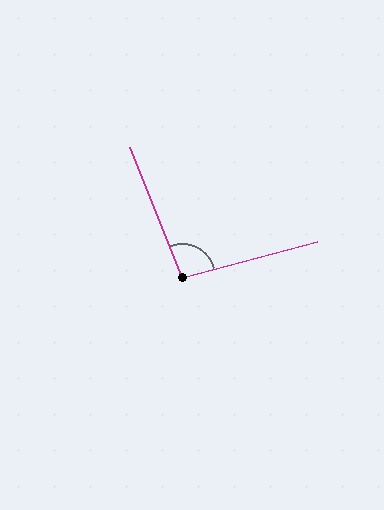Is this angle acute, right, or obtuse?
It is obtuse.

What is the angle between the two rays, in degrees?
Approximately 97 degrees.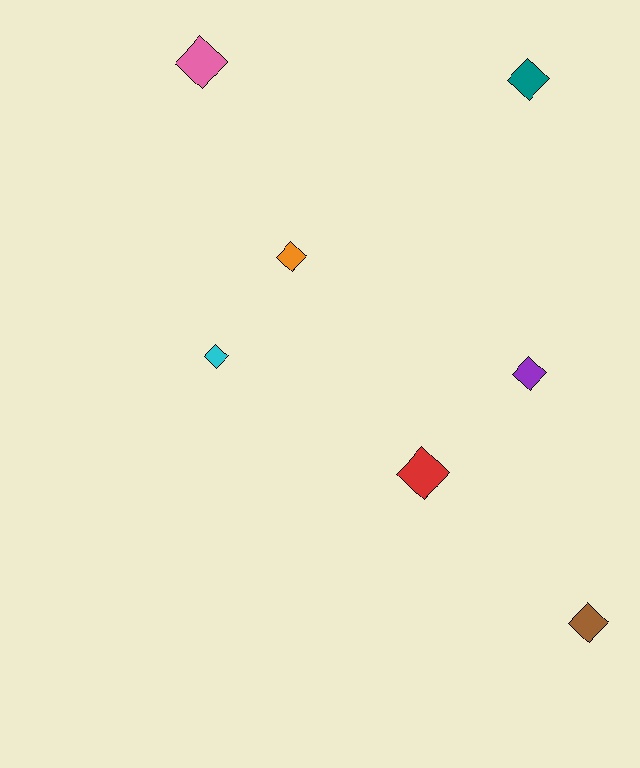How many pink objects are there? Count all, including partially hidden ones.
There is 1 pink object.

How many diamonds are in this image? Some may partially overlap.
There are 7 diamonds.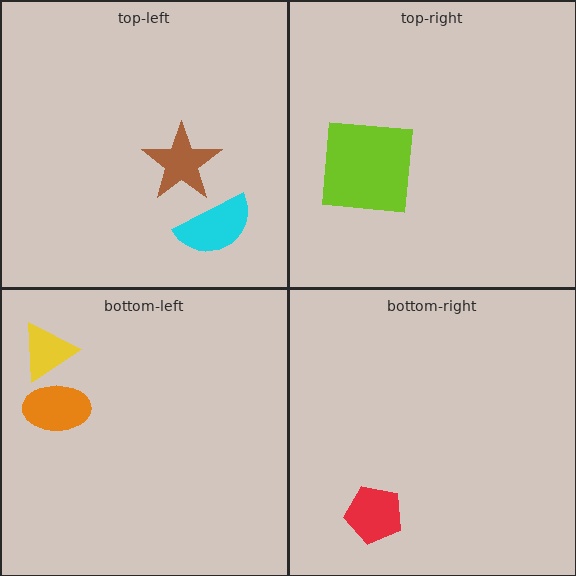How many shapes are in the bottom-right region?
1.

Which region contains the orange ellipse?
The bottom-left region.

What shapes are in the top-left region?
The cyan semicircle, the brown star.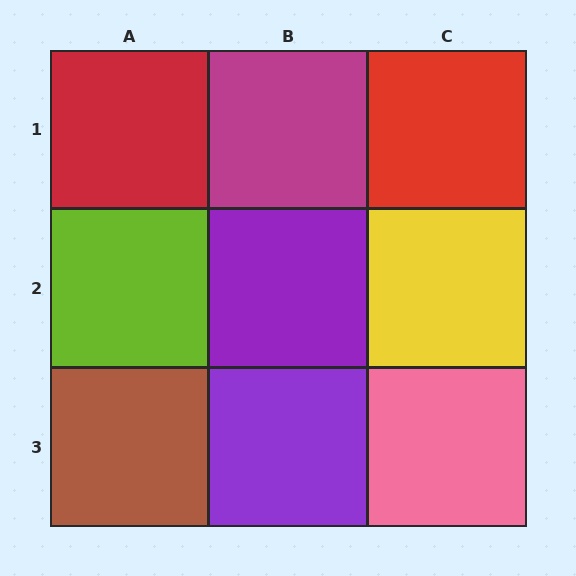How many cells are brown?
1 cell is brown.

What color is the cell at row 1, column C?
Red.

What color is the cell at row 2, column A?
Lime.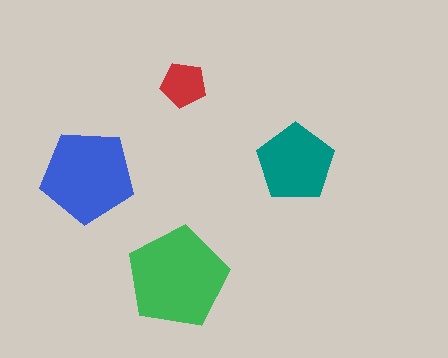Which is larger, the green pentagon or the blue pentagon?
The green one.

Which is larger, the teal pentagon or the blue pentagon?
The blue one.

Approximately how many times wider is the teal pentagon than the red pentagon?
About 1.5 times wider.